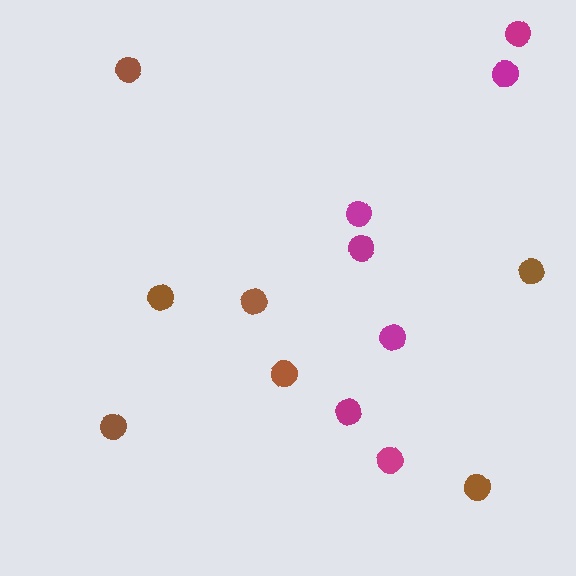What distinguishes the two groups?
There are 2 groups: one group of brown circles (7) and one group of magenta circles (7).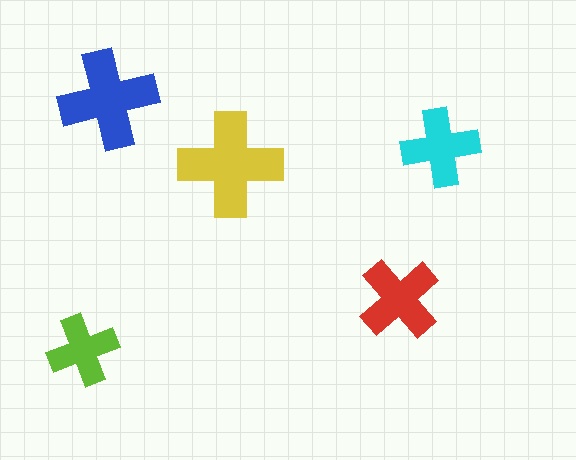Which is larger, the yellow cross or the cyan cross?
The yellow one.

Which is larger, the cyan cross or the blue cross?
The blue one.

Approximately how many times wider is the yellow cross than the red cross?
About 1.5 times wider.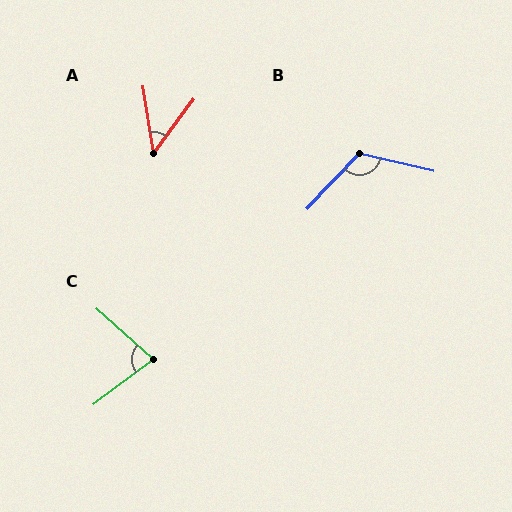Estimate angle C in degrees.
Approximately 79 degrees.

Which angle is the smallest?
A, at approximately 45 degrees.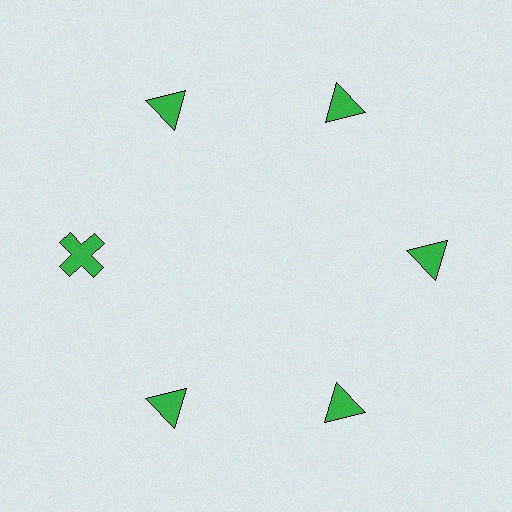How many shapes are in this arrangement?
There are 6 shapes arranged in a ring pattern.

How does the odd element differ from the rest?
It has a different shape: cross instead of triangle.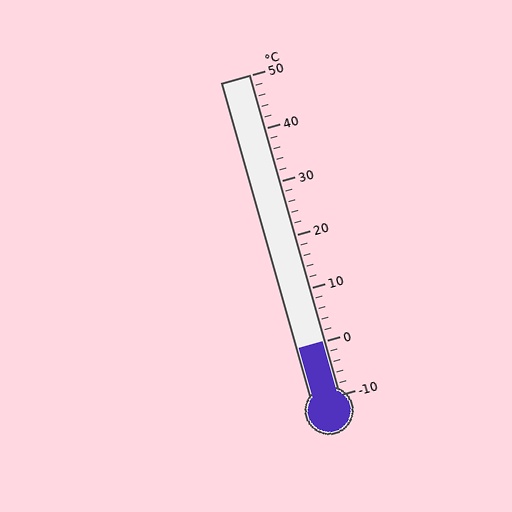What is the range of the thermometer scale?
The thermometer scale ranges from -10°C to 50°C.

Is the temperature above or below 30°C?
The temperature is below 30°C.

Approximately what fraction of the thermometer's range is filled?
The thermometer is filled to approximately 15% of its range.